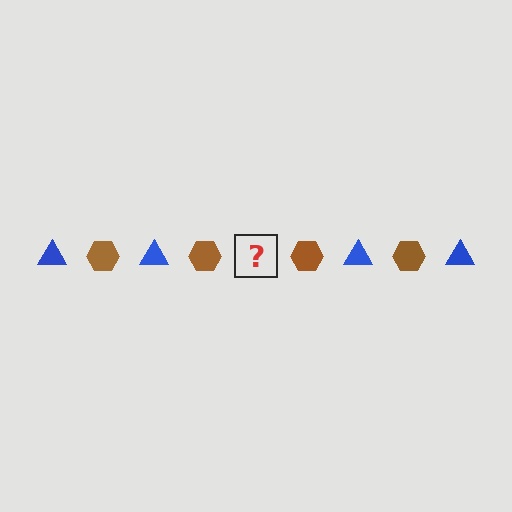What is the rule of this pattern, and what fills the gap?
The rule is that the pattern alternates between blue triangle and brown hexagon. The gap should be filled with a blue triangle.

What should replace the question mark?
The question mark should be replaced with a blue triangle.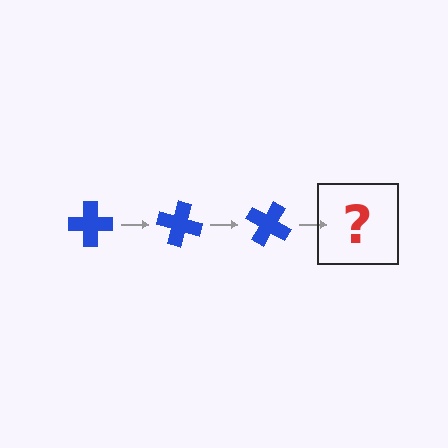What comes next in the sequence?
The next element should be a blue cross rotated 45 degrees.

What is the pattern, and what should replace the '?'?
The pattern is that the cross rotates 15 degrees each step. The '?' should be a blue cross rotated 45 degrees.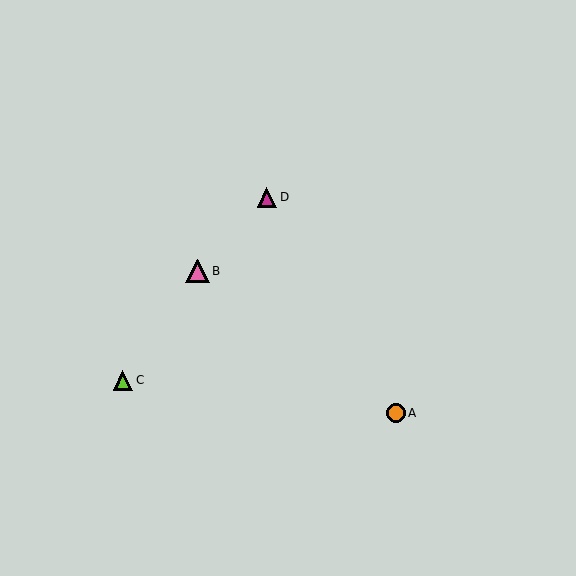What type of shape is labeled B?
Shape B is a pink triangle.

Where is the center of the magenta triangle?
The center of the magenta triangle is at (267, 197).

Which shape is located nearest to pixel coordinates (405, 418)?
The orange circle (labeled A) at (396, 413) is nearest to that location.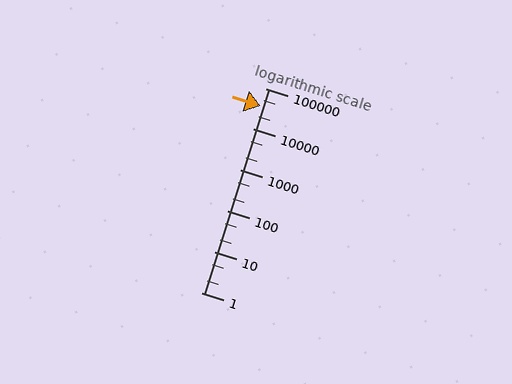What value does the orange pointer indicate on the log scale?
The pointer indicates approximately 36000.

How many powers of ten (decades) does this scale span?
The scale spans 5 decades, from 1 to 100000.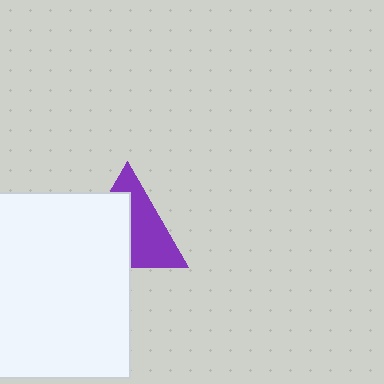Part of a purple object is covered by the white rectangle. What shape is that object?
It is a triangle.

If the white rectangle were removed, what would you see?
You would see the complete purple triangle.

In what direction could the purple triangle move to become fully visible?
The purple triangle could move toward the upper-right. That would shift it out from behind the white rectangle entirely.